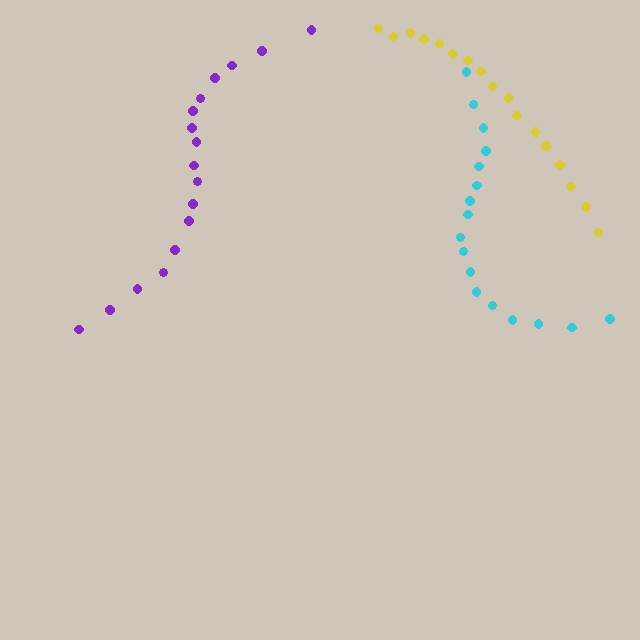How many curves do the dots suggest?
There are 3 distinct paths.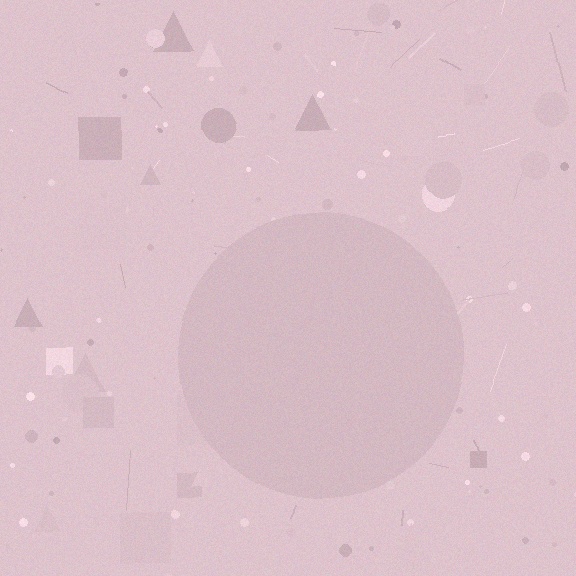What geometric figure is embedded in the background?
A circle is embedded in the background.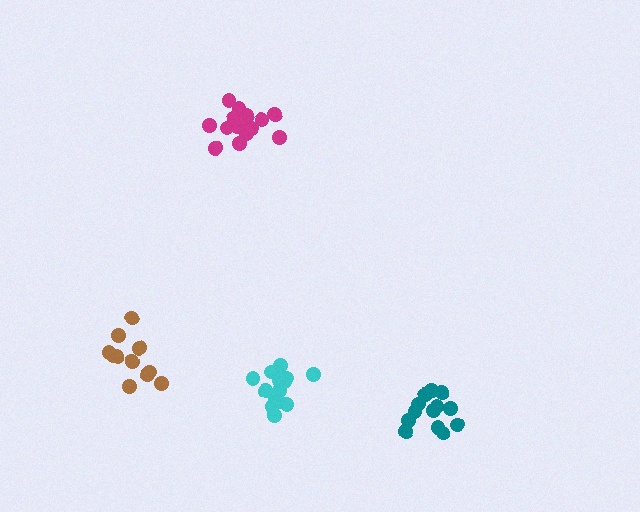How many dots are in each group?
Group 1: 13 dots, Group 2: 15 dots, Group 3: 11 dots, Group 4: 15 dots (54 total).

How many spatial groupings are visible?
There are 4 spatial groupings.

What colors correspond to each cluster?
The clusters are colored: teal, cyan, brown, magenta.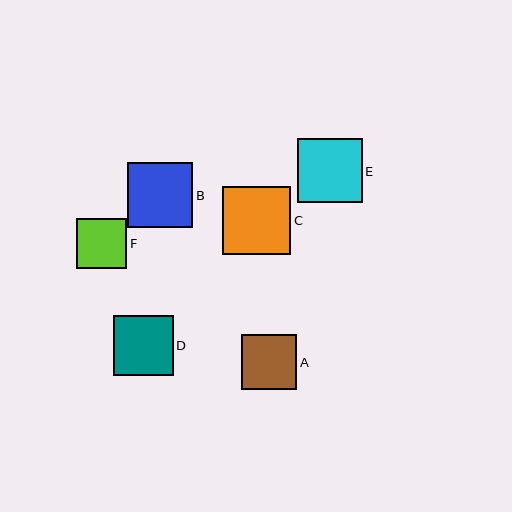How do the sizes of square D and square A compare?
Square D and square A are approximately the same size.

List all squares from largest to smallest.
From largest to smallest: C, B, E, D, A, F.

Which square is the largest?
Square C is the largest with a size of approximately 68 pixels.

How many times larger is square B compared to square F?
Square B is approximately 1.3 times the size of square F.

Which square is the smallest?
Square F is the smallest with a size of approximately 51 pixels.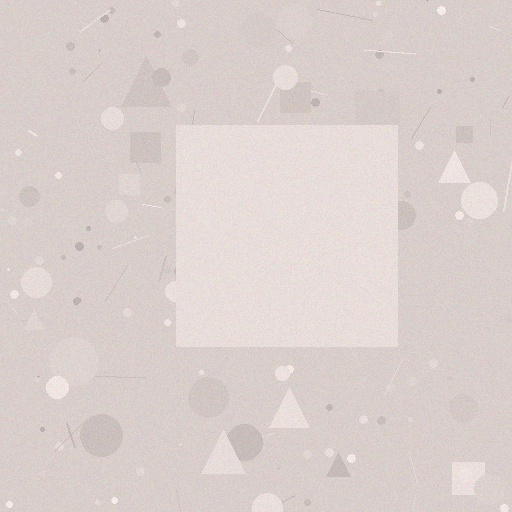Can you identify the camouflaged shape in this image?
The camouflaged shape is a square.